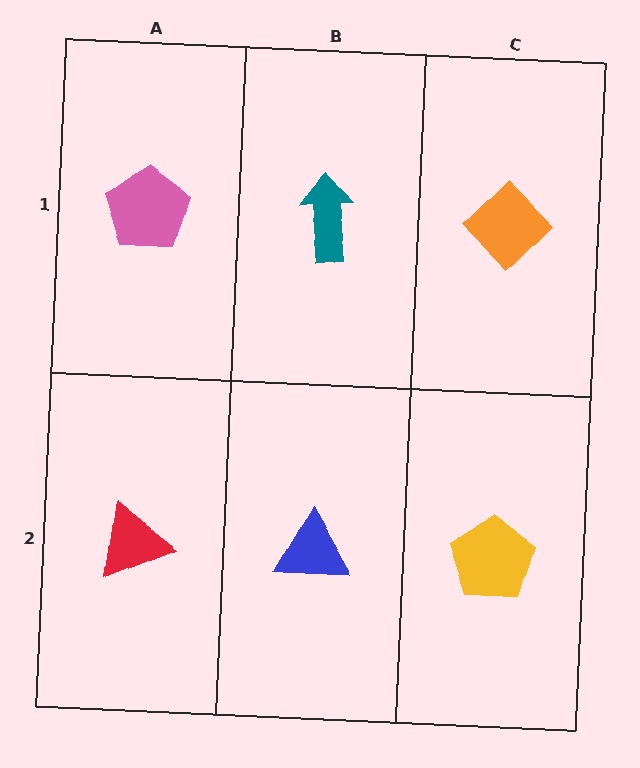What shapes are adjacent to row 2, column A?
A pink pentagon (row 1, column A), a blue triangle (row 2, column B).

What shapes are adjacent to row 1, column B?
A blue triangle (row 2, column B), a pink pentagon (row 1, column A), an orange diamond (row 1, column C).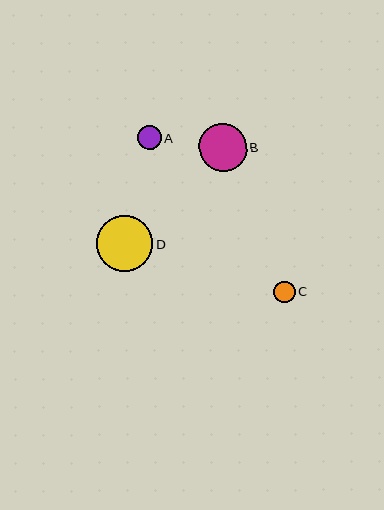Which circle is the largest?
Circle D is the largest with a size of approximately 56 pixels.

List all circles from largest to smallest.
From largest to smallest: D, B, A, C.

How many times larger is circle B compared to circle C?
Circle B is approximately 2.2 times the size of circle C.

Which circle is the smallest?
Circle C is the smallest with a size of approximately 22 pixels.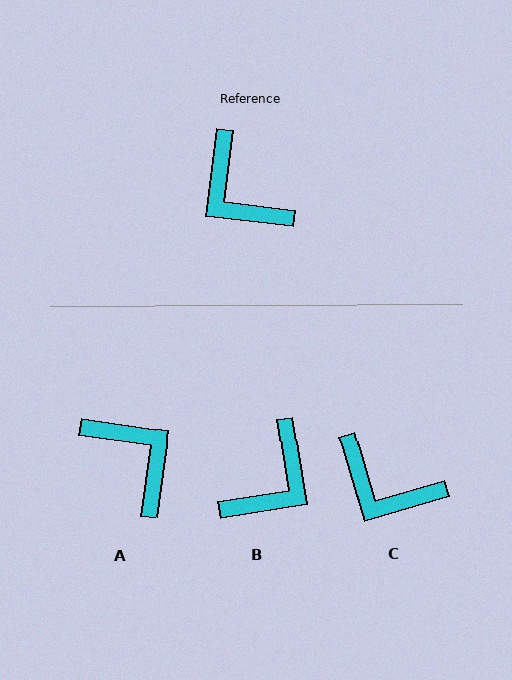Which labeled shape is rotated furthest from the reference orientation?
A, about 179 degrees away.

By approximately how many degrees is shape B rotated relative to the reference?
Approximately 106 degrees counter-clockwise.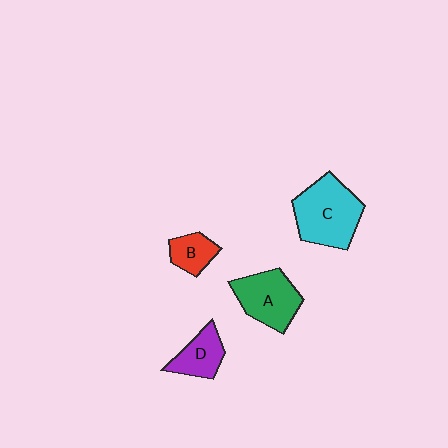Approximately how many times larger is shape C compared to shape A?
Approximately 1.3 times.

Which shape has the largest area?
Shape C (cyan).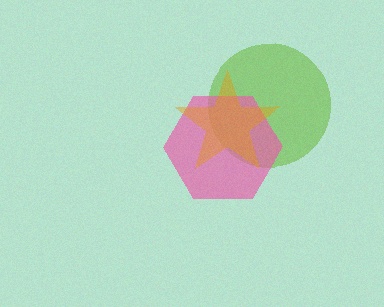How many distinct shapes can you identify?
There are 3 distinct shapes: a lime circle, a pink hexagon, an orange star.